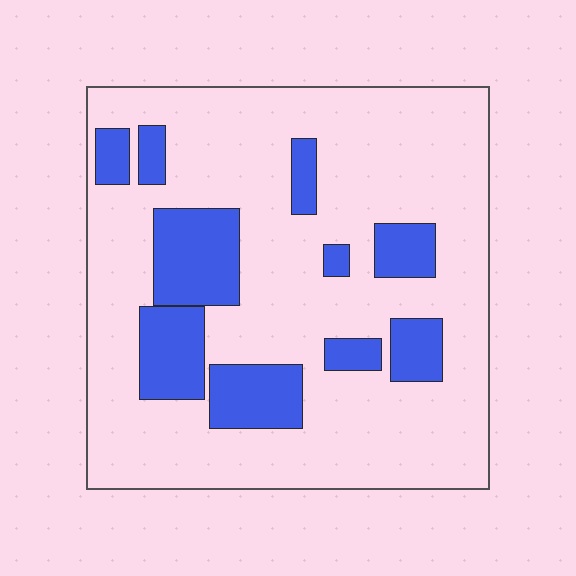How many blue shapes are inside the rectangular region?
10.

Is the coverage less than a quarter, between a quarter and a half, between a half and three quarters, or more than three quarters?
Less than a quarter.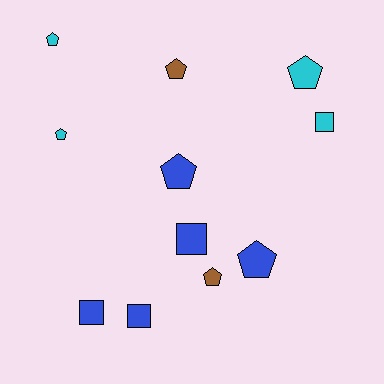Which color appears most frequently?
Blue, with 5 objects.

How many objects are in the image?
There are 11 objects.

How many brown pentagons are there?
There are 2 brown pentagons.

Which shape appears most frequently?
Pentagon, with 7 objects.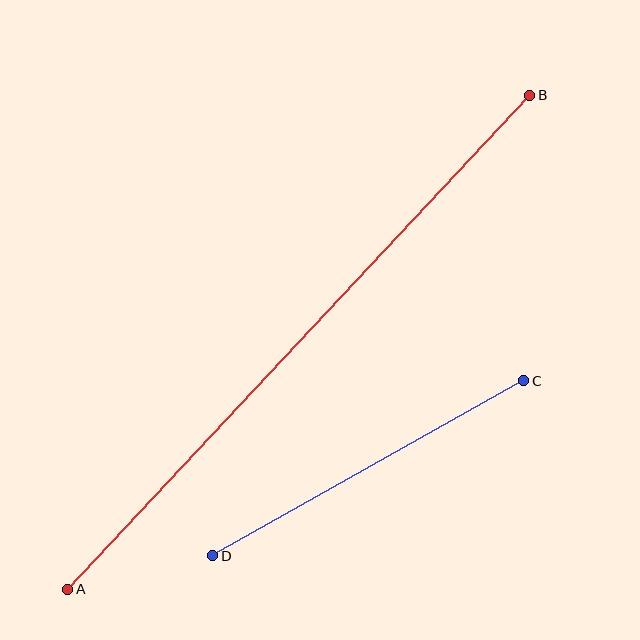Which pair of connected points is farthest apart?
Points A and B are farthest apart.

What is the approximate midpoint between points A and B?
The midpoint is at approximately (299, 342) pixels.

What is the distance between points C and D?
The distance is approximately 357 pixels.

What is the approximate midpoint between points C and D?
The midpoint is at approximately (368, 468) pixels.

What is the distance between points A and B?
The distance is approximately 676 pixels.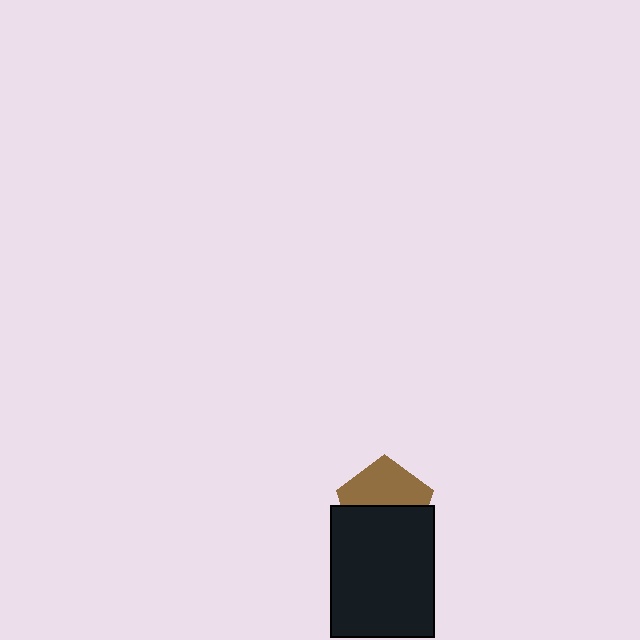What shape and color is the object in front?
The object in front is a black rectangle.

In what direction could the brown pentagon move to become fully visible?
The brown pentagon could move up. That would shift it out from behind the black rectangle entirely.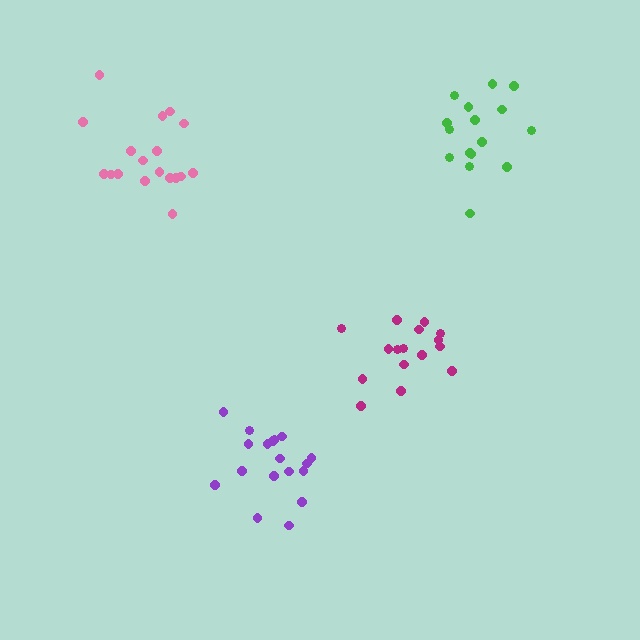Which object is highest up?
The green cluster is topmost.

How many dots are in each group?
Group 1: 16 dots, Group 2: 18 dots, Group 3: 18 dots, Group 4: 16 dots (68 total).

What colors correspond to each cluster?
The clusters are colored: magenta, purple, pink, green.